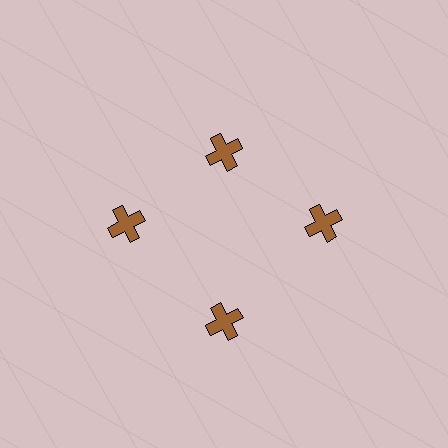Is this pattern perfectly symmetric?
No. The 4 brown crosses are arranged in a ring, but one element near the 12 o'clock position is pulled inward toward the center, breaking the 4-fold rotational symmetry.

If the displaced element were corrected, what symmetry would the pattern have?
It would have 4-fold rotational symmetry — the pattern would map onto itself every 90 degrees.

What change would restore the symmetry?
The symmetry would be restored by moving it outward, back onto the ring so that all 4 crosses sit at equal angles and equal distance from the center.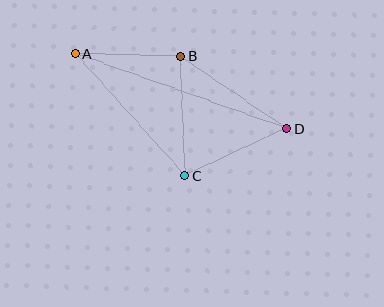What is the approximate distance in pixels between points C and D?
The distance between C and D is approximately 112 pixels.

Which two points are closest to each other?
Points A and B are closest to each other.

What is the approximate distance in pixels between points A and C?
The distance between A and C is approximately 165 pixels.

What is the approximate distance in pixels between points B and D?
The distance between B and D is approximately 128 pixels.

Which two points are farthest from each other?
Points A and D are farthest from each other.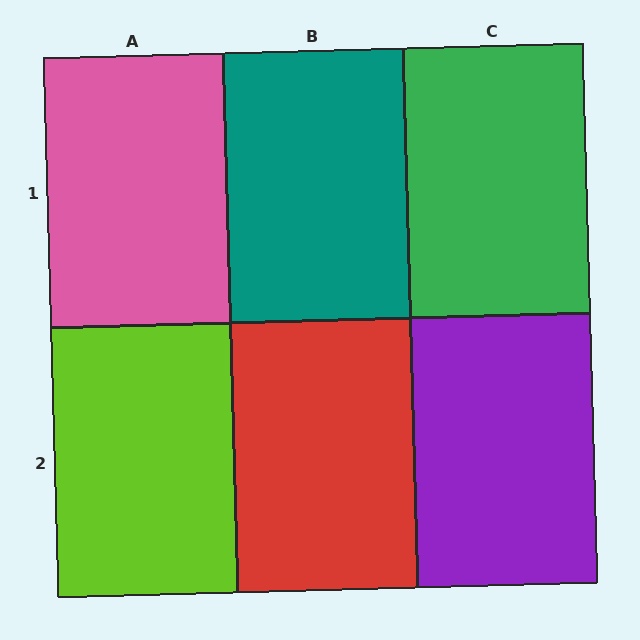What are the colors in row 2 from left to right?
Lime, red, purple.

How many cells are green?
1 cell is green.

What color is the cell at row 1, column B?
Teal.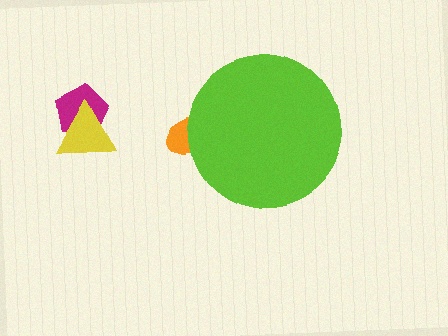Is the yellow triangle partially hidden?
No, the yellow triangle is fully visible.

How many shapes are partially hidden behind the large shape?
1 shape is partially hidden.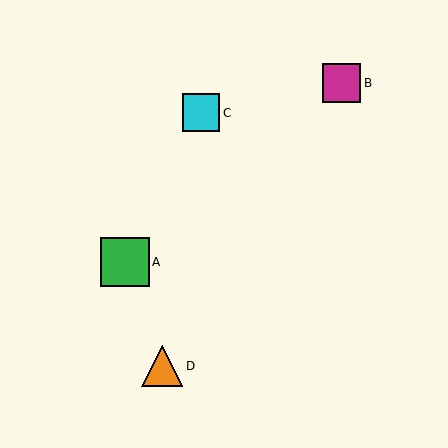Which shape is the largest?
The green square (labeled A) is the largest.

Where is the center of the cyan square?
The center of the cyan square is at (201, 113).